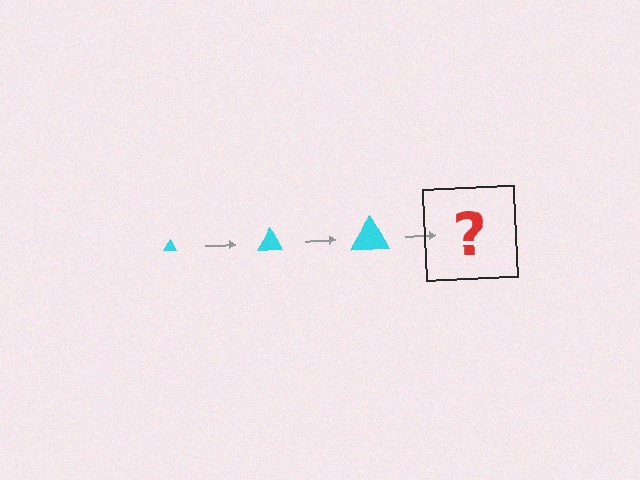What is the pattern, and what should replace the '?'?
The pattern is that the triangle gets progressively larger each step. The '?' should be a cyan triangle, larger than the previous one.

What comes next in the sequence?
The next element should be a cyan triangle, larger than the previous one.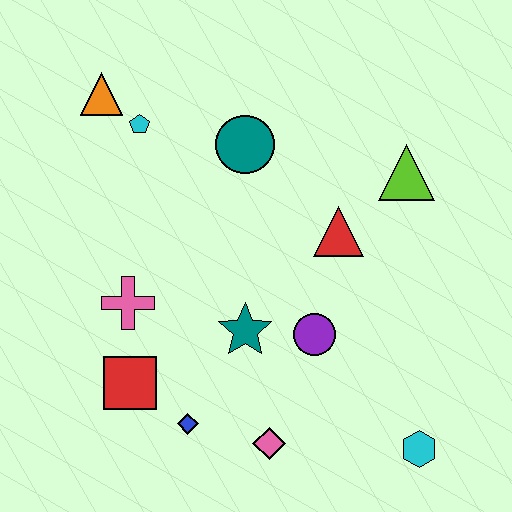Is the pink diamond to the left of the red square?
No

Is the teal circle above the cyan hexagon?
Yes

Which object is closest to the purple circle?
The teal star is closest to the purple circle.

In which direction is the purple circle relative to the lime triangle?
The purple circle is below the lime triangle.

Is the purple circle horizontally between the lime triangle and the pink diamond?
Yes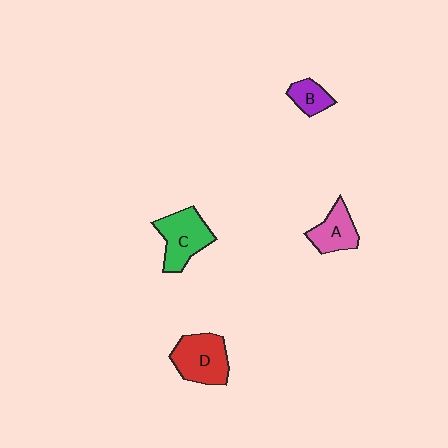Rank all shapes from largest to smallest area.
From largest to smallest: D (red), C (green), A (pink), B (purple).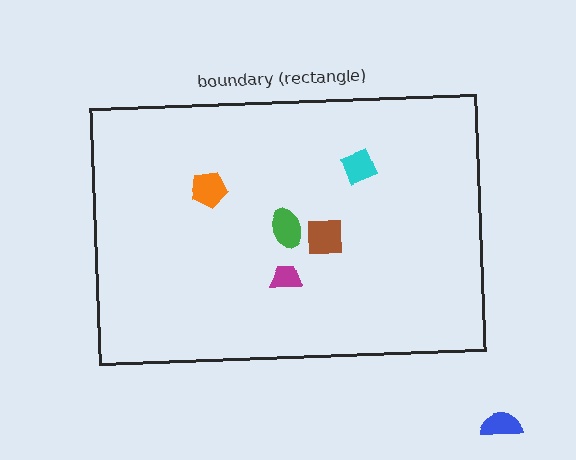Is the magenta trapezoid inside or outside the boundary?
Inside.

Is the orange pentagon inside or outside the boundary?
Inside.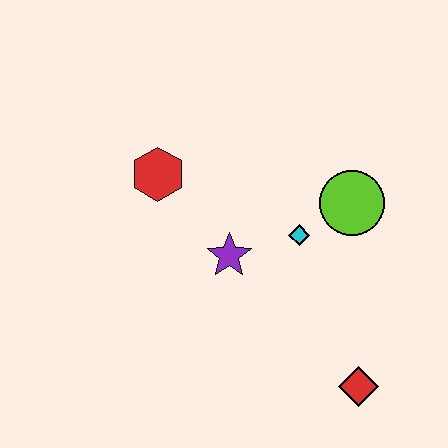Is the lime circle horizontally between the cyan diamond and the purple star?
No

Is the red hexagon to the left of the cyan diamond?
Yes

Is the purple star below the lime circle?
Yes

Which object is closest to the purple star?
The cyan diamond is closest to the purple star.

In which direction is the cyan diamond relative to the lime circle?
The cyan diamond is to the left of the lime circle.